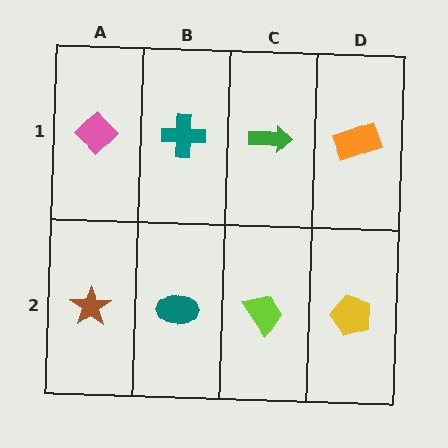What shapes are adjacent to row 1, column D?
A yellow pentagon (row 2, column D), a green arrow (row 1, column C).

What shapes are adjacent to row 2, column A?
A pink diamond (row 1, column A), a teal ellipse (row 2, column B).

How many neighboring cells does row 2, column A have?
2.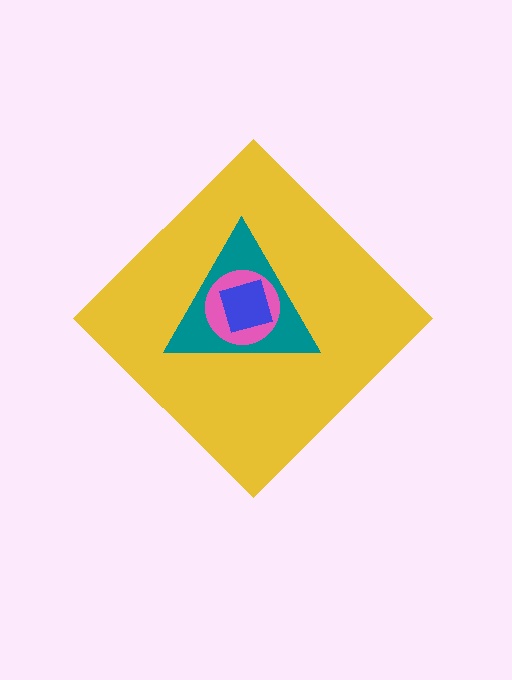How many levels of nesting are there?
4.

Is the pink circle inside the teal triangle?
Yes.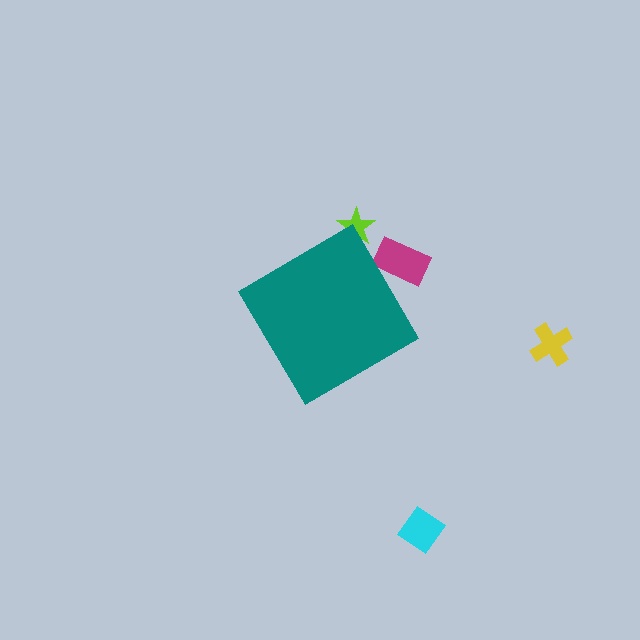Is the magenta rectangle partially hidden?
Yes, the magenta rectangle is partially hidden behind the teal diamond.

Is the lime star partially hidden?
Yes, the lime star is partially hidden behind the teal diamond.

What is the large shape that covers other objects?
A teal diamond.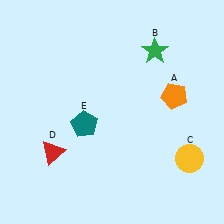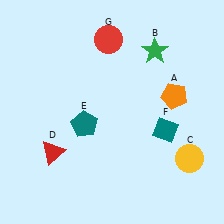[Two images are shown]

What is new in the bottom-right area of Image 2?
A teal diamond (F) was added in the bottom-right area of Image 2.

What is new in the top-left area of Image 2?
A red circle (G) was added in the top-left area of Image 2.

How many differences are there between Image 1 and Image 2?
There are 2 differences between the two images.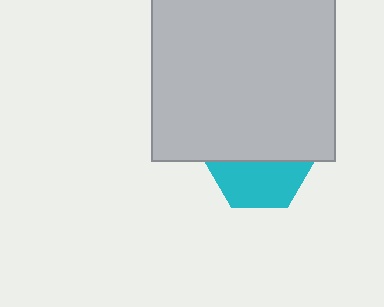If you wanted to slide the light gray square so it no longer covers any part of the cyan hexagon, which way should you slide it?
Slide it up — that is the most direct way to separate the two shapes.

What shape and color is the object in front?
The object in front is a light gray square.